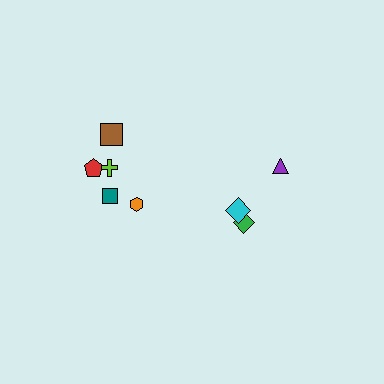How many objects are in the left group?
There are 5 objects.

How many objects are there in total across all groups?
There are 8 objects.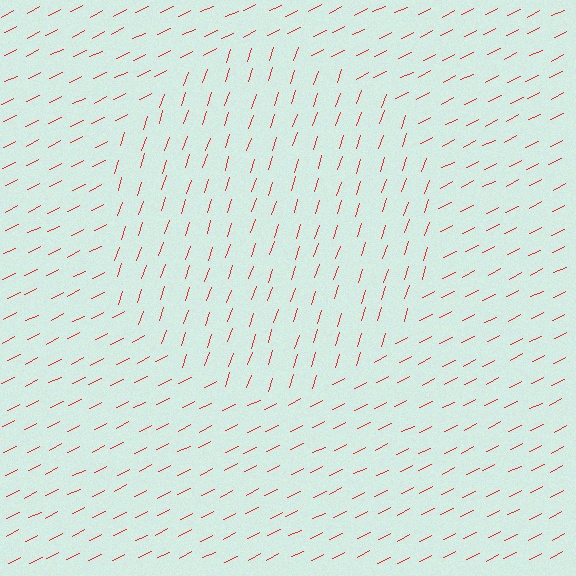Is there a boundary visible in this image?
Yes, there is a texture boundary formed by a change in line orientation.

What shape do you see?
I see a circle.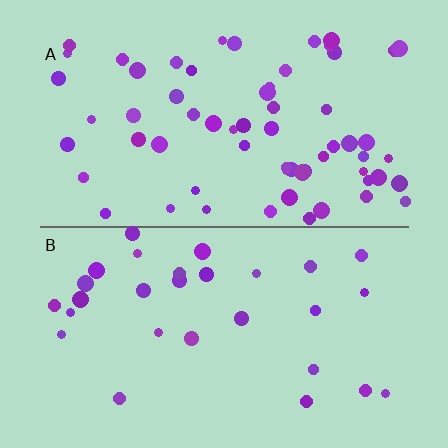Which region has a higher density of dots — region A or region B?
A (the top).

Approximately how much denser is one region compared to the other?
Approximately 2.2× — region A over region B.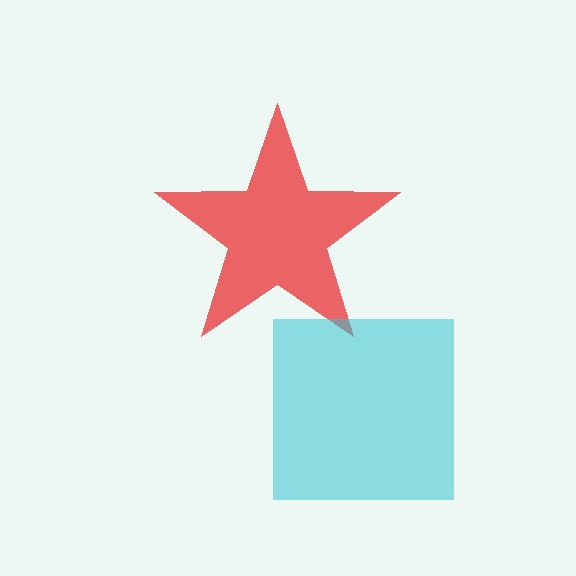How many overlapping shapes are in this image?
There are 2 overlapping shapes in the image.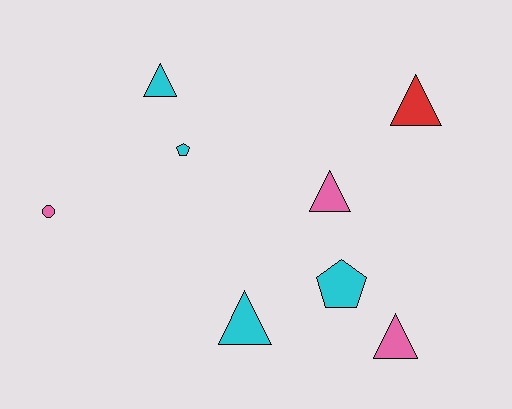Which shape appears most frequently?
Triangle, with 5 objects.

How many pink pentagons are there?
There are no pink pentagons.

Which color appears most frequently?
Cyan, with 4 objects.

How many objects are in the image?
There are 8 objects.